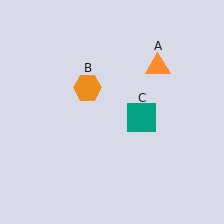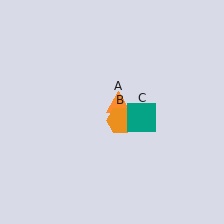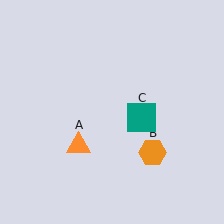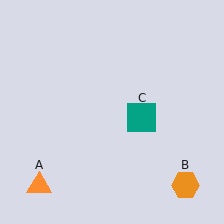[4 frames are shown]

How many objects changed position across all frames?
2 objects changed position: orange triangle (object A), orange hexagon (object B).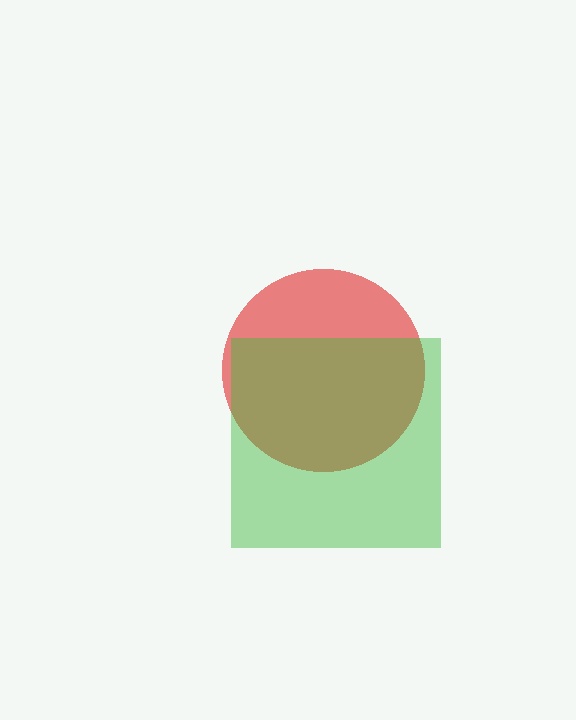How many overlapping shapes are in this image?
There are 2 overlapping shapes in the image.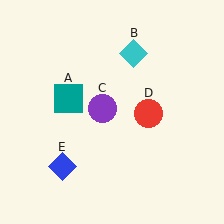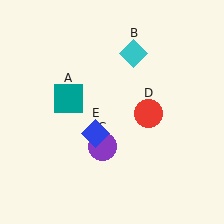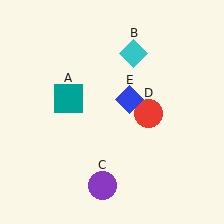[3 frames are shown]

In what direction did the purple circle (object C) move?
The purple circle (object C) moved down.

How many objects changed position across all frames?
2 objects changed position: purple circle (object C), blue diamond (object E).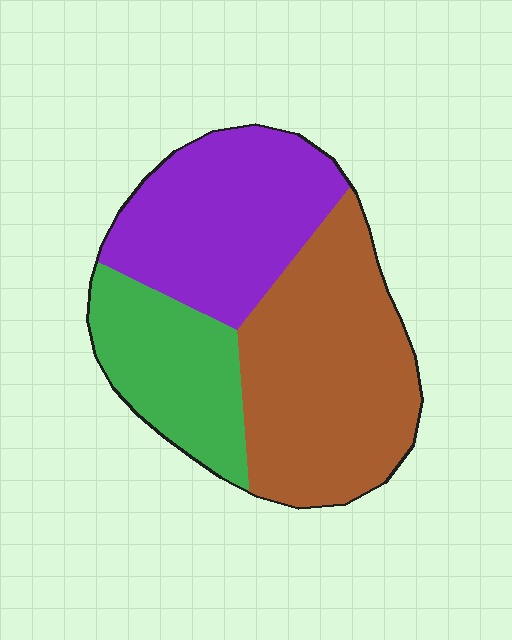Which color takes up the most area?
Brown, at roughly 45%.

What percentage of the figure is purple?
Purple covers 34% of the figure.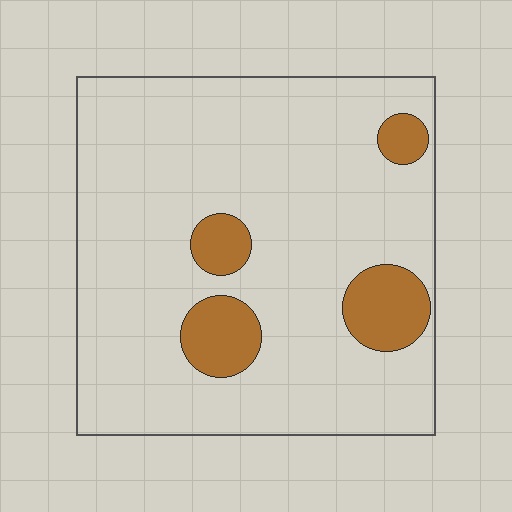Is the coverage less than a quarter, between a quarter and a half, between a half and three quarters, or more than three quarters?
Less than a quarter.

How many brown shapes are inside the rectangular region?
4.